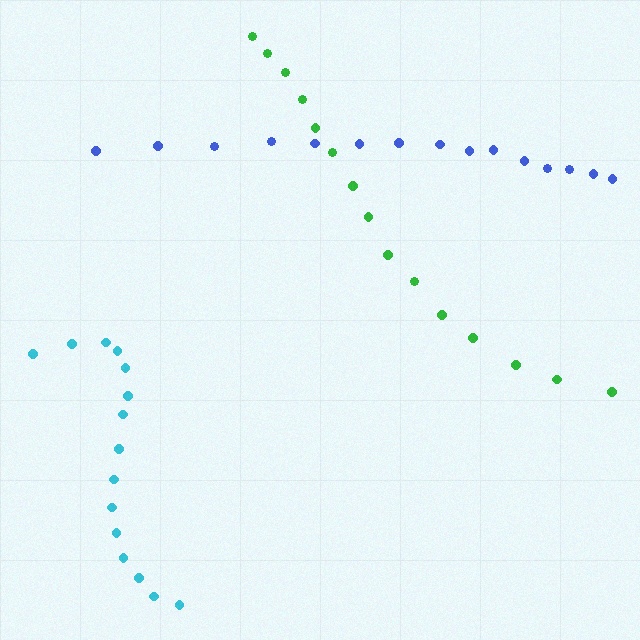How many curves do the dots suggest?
There are 3 distinct paths.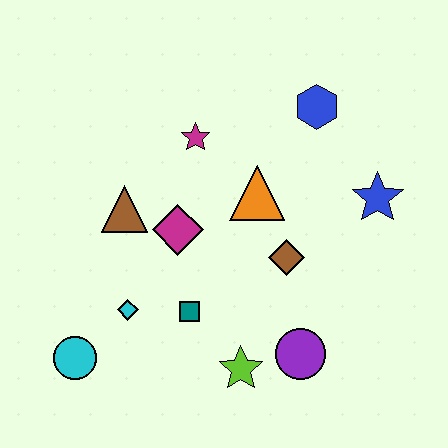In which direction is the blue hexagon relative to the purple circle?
The blue hexagon is above the purple circle.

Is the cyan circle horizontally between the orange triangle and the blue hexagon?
No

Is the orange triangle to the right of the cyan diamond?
Yes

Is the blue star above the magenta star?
No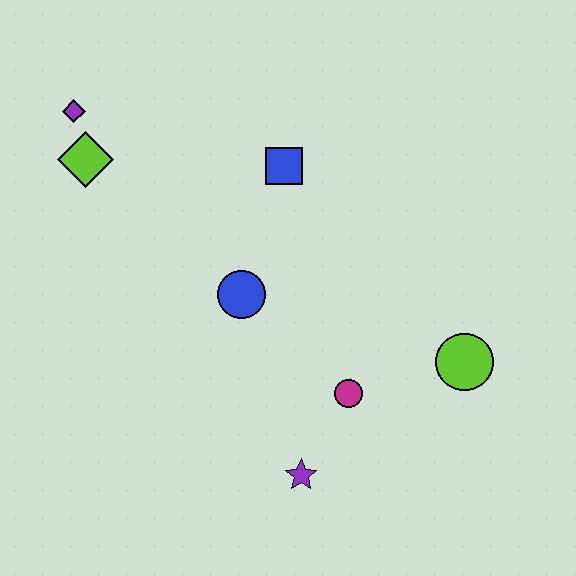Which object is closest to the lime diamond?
The purple diamond is closest to the lime diamond.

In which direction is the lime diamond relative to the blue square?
The lime diamond is to the left of the blue square.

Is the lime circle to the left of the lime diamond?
No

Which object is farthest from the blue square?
The purple star is farthest from the blue square.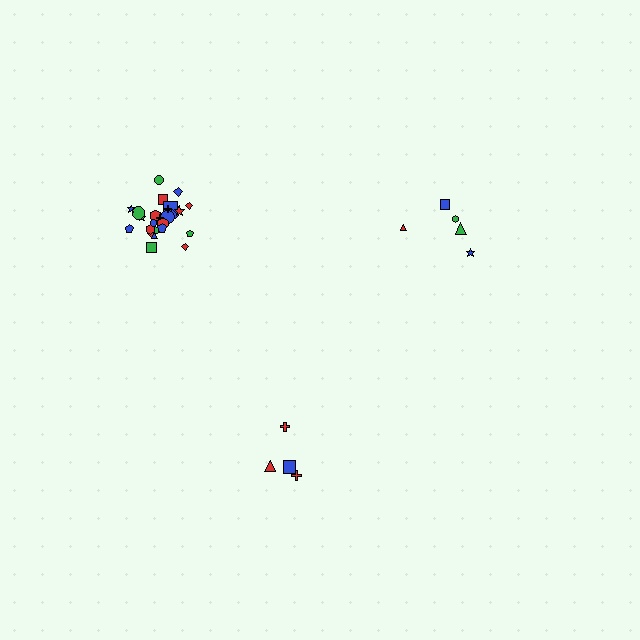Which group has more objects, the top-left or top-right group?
The top-left group.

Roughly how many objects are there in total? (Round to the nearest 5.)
Roughly 35 objects in total.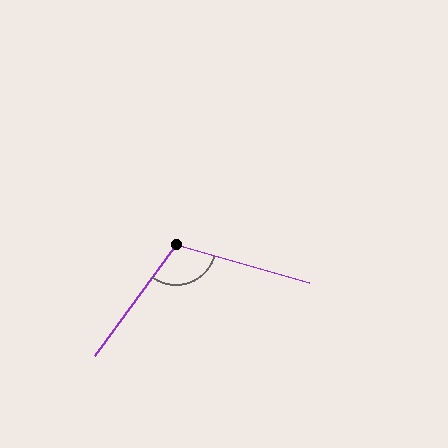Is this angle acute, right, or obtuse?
It is obtuse.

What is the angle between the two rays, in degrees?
Approximately 110 degrees.